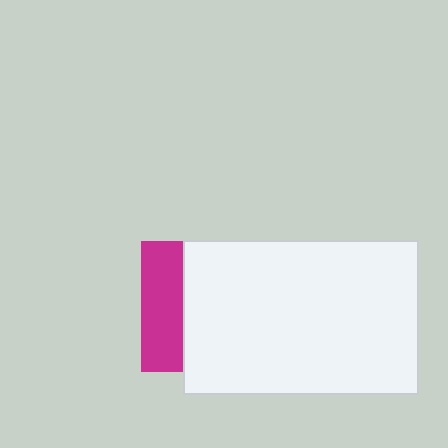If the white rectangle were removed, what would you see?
You would see the complete magenta square.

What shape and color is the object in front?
The object in front is a white rectangle.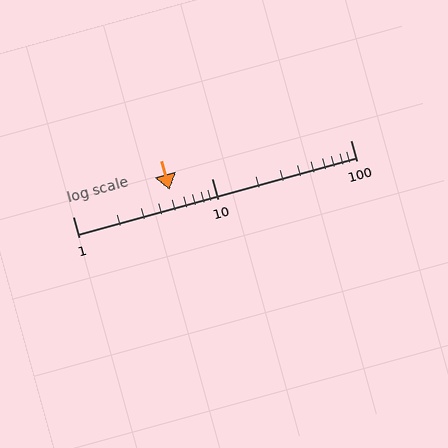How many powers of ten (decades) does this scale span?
The scale spans 2 decades, from 1 to 100.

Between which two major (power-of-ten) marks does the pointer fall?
The pointer is between 1 and 10.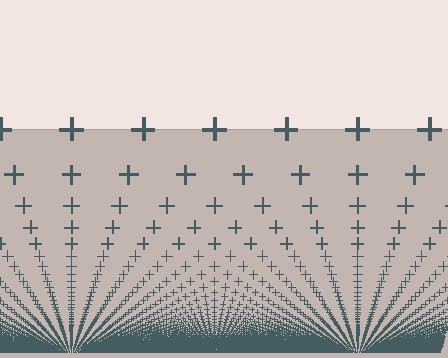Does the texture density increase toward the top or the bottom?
Density increases toward the bottom.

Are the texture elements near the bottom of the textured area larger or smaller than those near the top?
Smaller. The gradient is inverted — elements near the bottom are smaller and denser.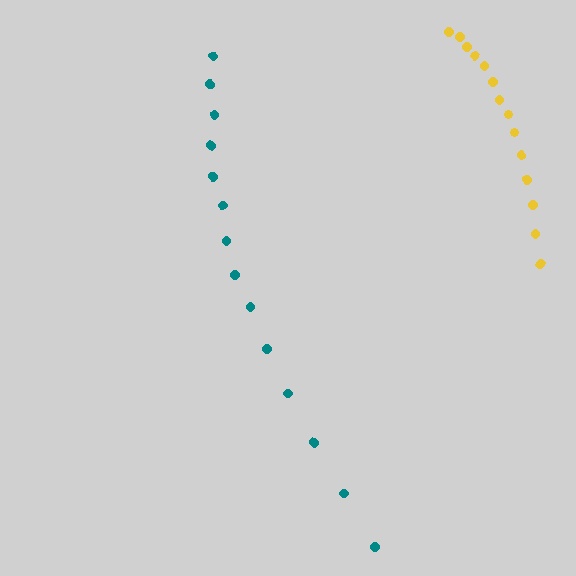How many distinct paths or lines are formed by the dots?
There are 2 distinct paths.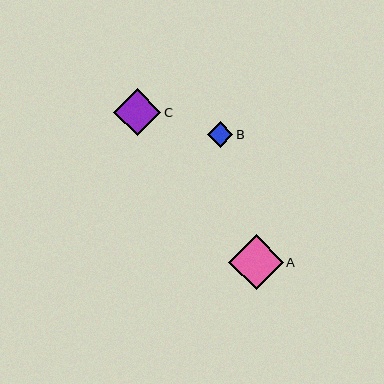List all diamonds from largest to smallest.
From largest to smallest: A, C, B.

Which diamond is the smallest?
Diamond B is the smallest with a size of approximately 26 pixels.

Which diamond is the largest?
Diamond A is the largest with a size of approximately 55 pixels.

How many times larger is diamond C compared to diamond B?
Diamond C is approximately 1.8 times the size of diamond B.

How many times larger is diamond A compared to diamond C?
Diamond A is approximately 1.2 times the size of diamond C.